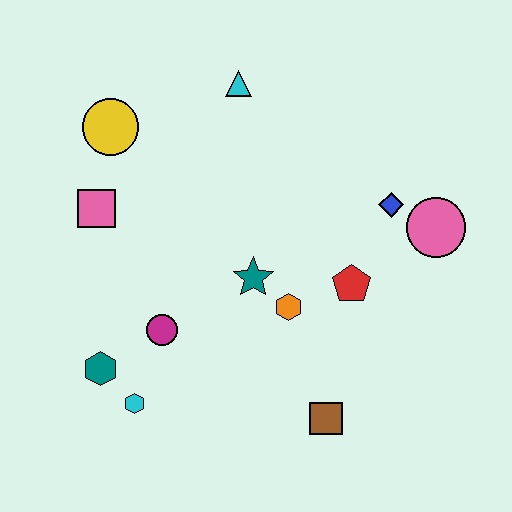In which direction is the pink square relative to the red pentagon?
The pink square is to the left of the red pentagon.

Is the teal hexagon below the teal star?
Yes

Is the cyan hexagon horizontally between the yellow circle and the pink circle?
Yes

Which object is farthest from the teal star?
The yellow circle is farthest from the teal star.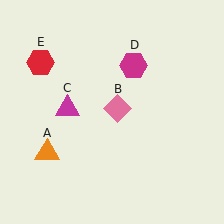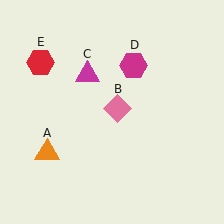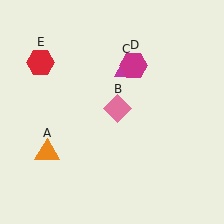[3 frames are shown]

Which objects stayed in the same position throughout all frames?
Orange triangle (object A) and pink diamond (object B) and magenta hexagon (object D) and red hexagon (object E) remained stationary.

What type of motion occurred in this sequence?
The magenta triangle (object C) rotated clockwise around the center of the scene.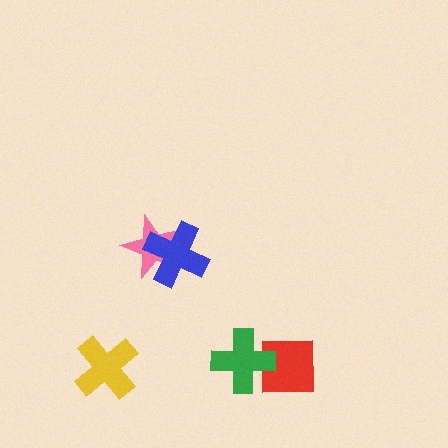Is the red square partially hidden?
Yes, it is partially covered by another shape.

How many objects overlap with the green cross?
1 object overlaps with the green cross.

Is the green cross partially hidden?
No, no other shape covers it.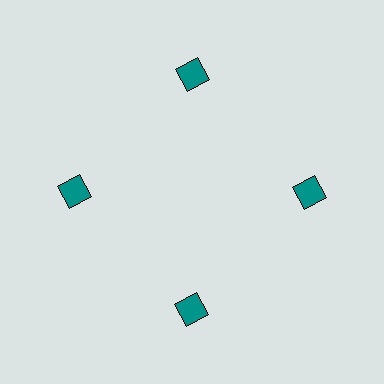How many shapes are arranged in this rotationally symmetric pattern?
There are 4 shapes, arranged in 4 groups of 1.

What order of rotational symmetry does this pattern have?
This pattern has 4-fold rotational symmetry.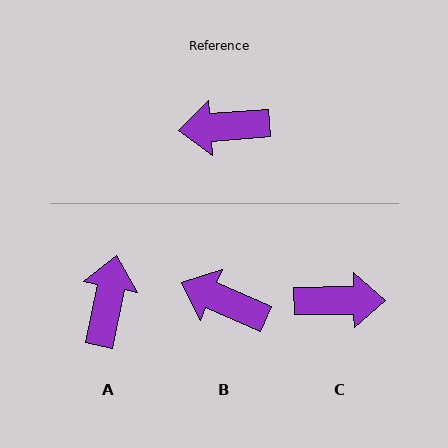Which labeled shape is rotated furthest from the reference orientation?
C, about 176 degrees away.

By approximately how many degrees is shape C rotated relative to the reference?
Approximately 176 degrees counter-clockwise.